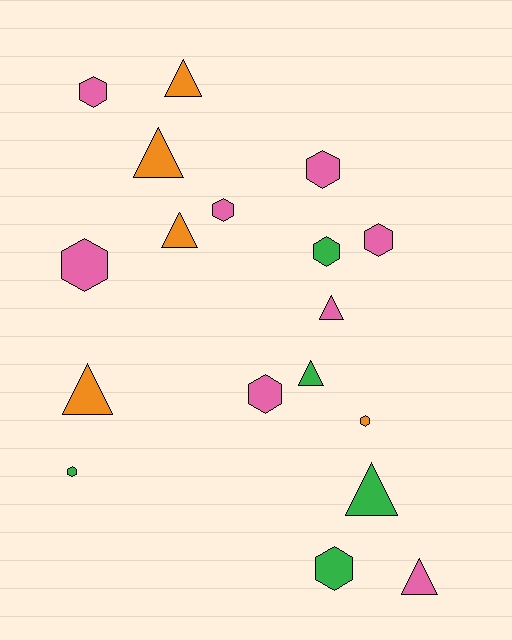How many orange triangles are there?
There are 4 orange triangles.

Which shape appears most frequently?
Hexagon, with 10 objects.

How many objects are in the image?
There are 18 objects.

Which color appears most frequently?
Pink, with 8 objects.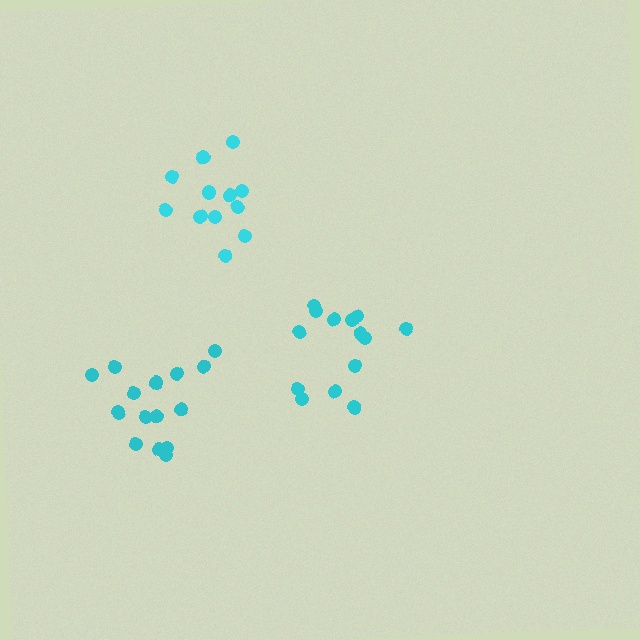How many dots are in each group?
Group 1: 14 dots, Group 2: 13 dots, Group 3: 15 dots (42 total).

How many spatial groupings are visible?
There are 3 spatial groupings.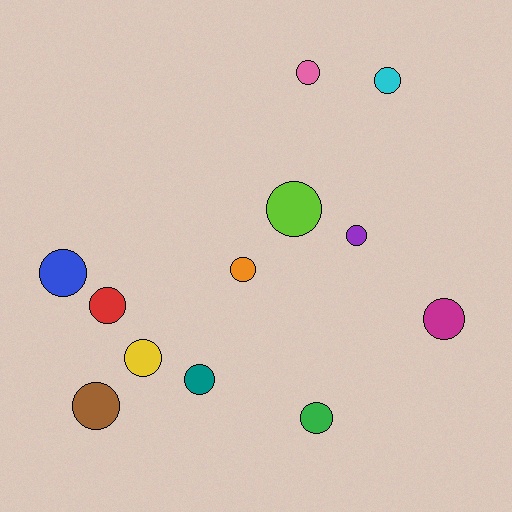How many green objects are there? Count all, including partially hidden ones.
There is 1 green object.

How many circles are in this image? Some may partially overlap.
There are 12 circles.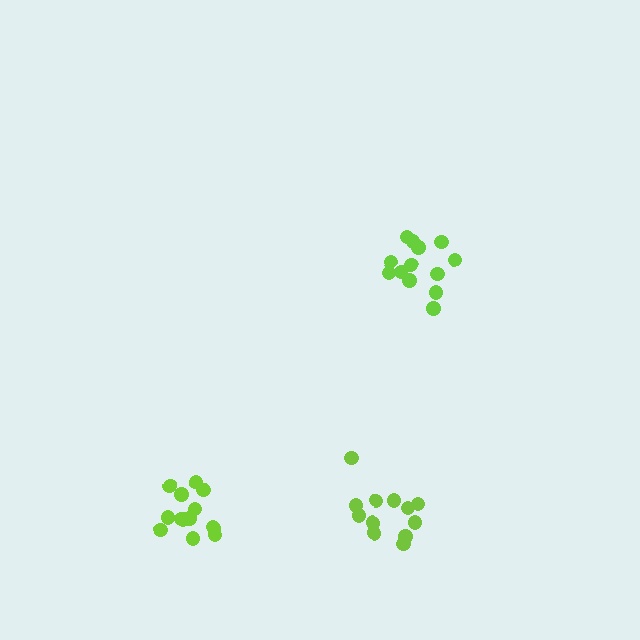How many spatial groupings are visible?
There are 3 spatial groupings.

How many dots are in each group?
Group 1: 13 dots, Group 2: 14 dots, Group 3: 12 dots (39 total).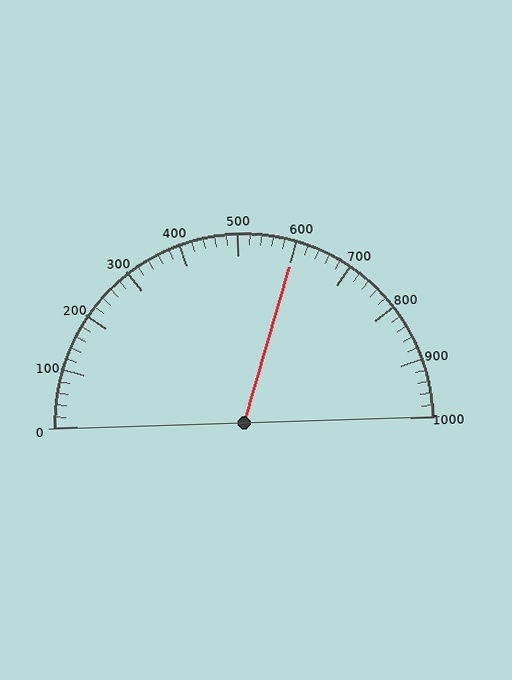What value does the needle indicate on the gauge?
The needle indicates approximately 600.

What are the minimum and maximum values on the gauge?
The gauge ranges from 0 to 1000.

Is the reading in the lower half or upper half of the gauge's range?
The reading is in the upper half of the range (0 to 1000).